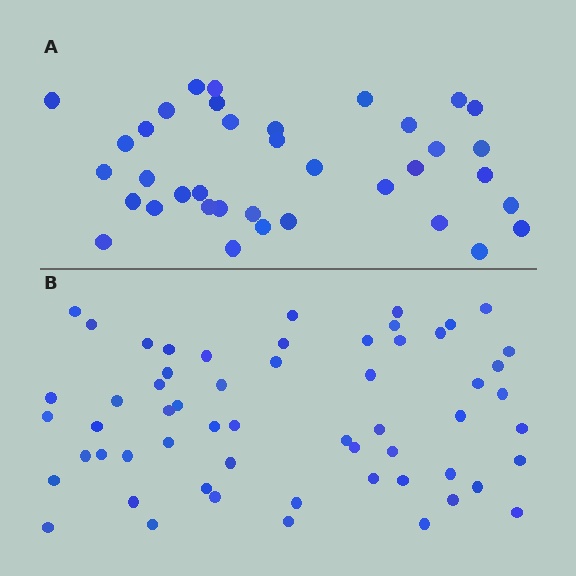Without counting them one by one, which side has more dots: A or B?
Region B (the bottom region) has more dots.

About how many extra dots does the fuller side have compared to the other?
Region B has approximately 20 more dots than region A.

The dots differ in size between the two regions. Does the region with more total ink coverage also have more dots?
No. Region A has more total ink coverage because its dots are larger, but region B actually contains more individual dots. Total area can be misleading — the number of items is what matters here.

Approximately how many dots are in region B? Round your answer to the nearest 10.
About 60 dots. (The exact count is 58, which rounds to 60.)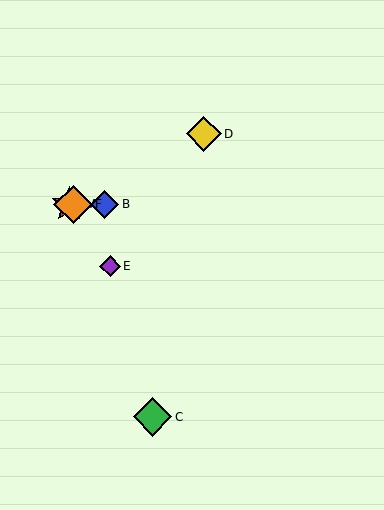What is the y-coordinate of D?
Object D is at y≈134.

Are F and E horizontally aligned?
No, F is at y≈204 and E is at y≈266.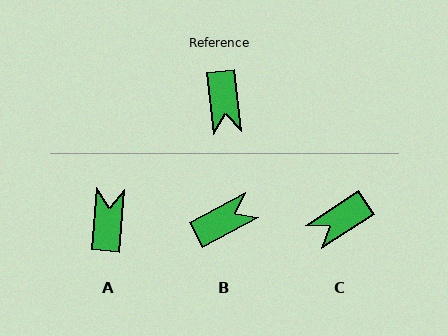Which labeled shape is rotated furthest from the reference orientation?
A, about 169 degrees away.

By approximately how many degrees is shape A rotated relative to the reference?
Approximately 169 degrees counter-clockwise.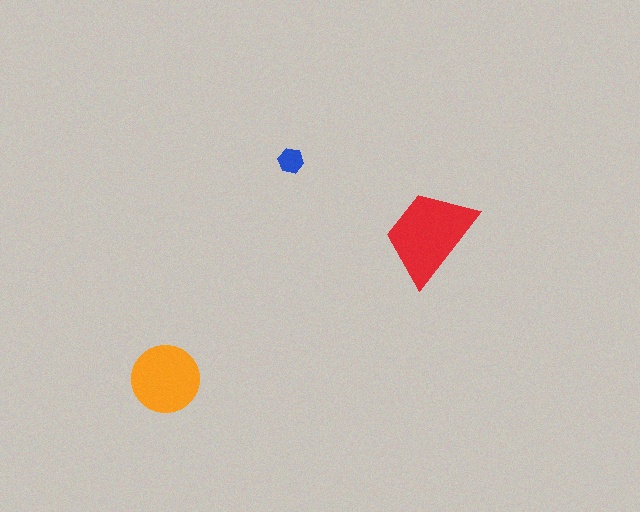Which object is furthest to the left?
The orange circle is leftmost.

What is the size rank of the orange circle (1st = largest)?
2nd.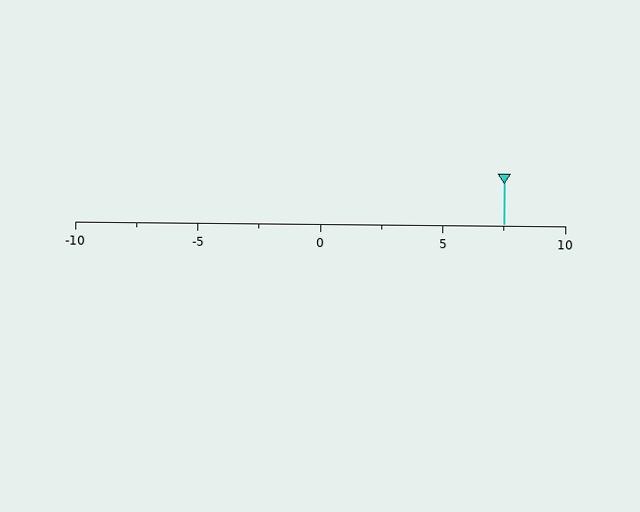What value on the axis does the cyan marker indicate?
The marker indicates approximately 7.5.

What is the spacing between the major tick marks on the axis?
The major ticks are spaced 5 apart.